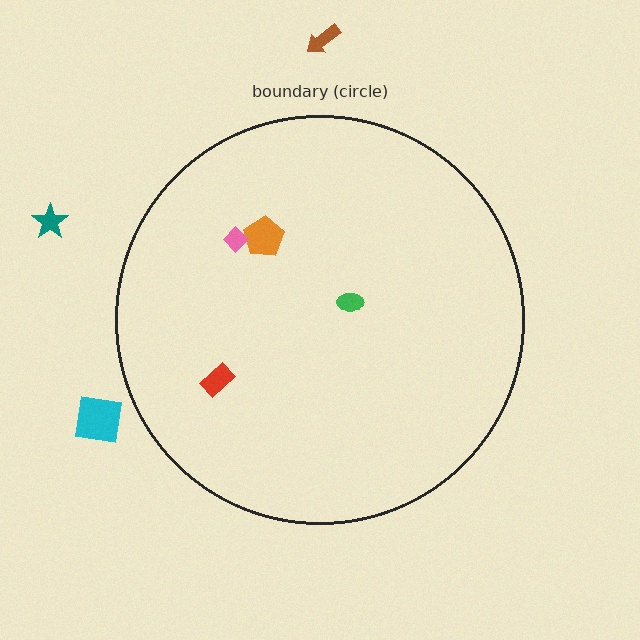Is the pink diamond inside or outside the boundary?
Inside.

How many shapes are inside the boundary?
4 inside, 3 outside.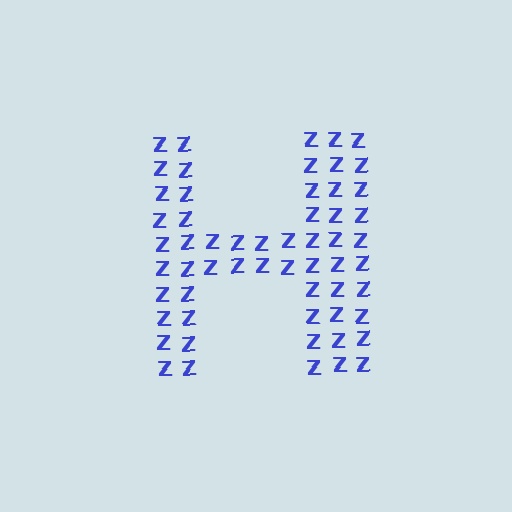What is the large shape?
The large shape is the letter H.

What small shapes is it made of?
It is made of small letter Z's.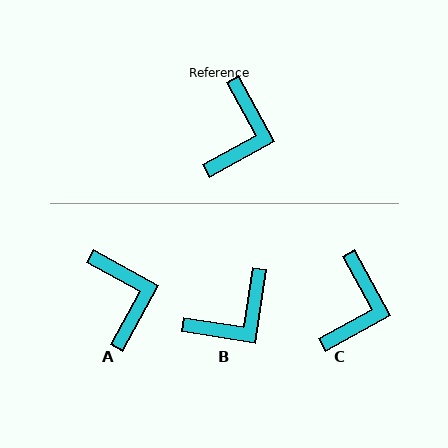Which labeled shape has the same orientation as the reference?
C.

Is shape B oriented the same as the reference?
No, it is off by about 38 degrees.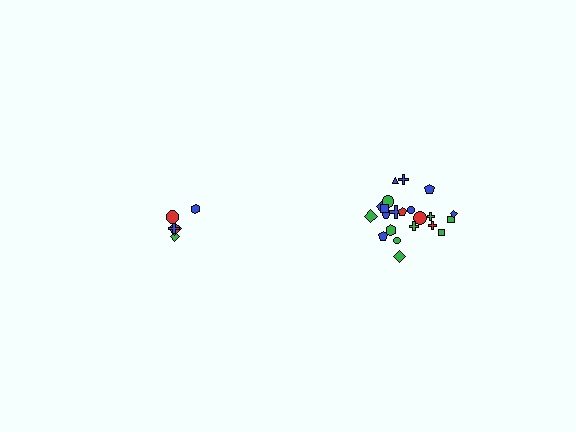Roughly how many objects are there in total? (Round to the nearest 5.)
Roughly 25 objects in total.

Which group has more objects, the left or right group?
The right group.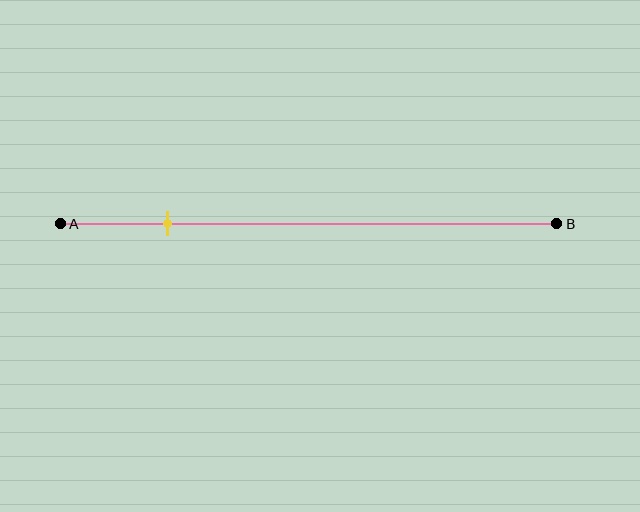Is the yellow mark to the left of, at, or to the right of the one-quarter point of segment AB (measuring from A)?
The yellow mark is to the left of the one-quarter point of segment AB.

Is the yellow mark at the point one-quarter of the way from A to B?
No, the mark is at about 20% from A, not at the 25% one-quarter point.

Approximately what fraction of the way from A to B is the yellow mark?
The yellow mark is approximately 20% of the way from A to B.